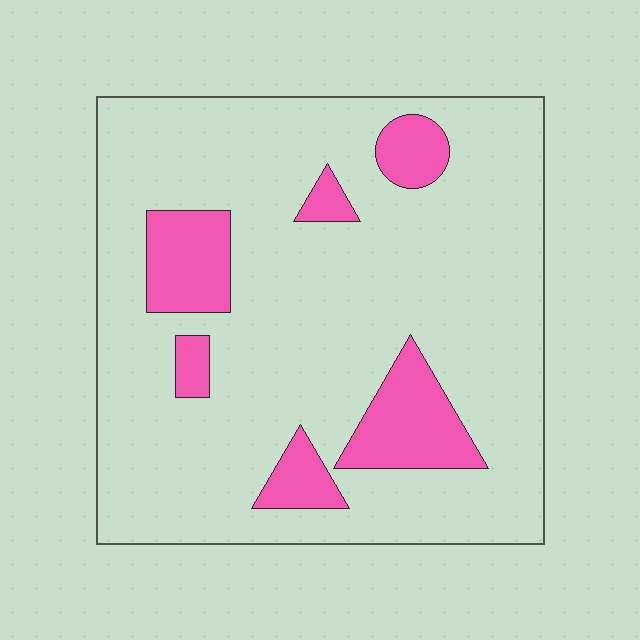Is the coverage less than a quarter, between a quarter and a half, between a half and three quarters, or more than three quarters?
Less than a quarter.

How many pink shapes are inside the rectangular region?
6.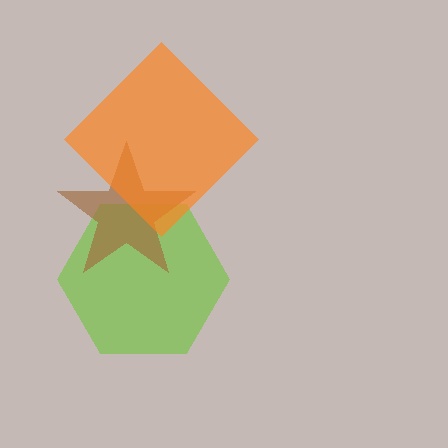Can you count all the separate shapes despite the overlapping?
Yes, there are 3 separate shapes.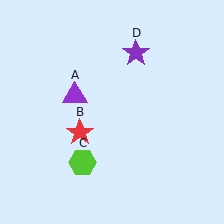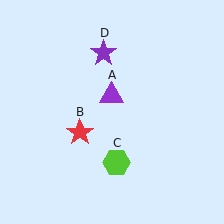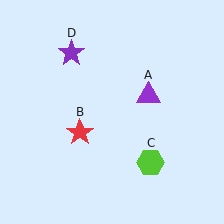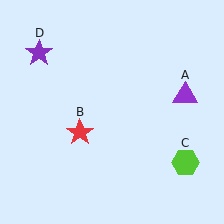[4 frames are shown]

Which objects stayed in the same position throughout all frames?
Red star (object B) remained stationary.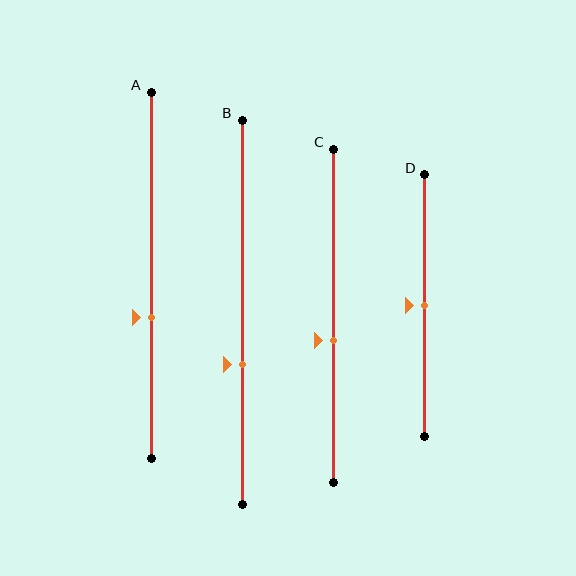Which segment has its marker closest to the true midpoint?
Segment D has its marker closest to the true midpoint.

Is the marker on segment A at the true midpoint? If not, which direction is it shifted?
No, the marker on segment A is shifted downward by about 12% of the segment length.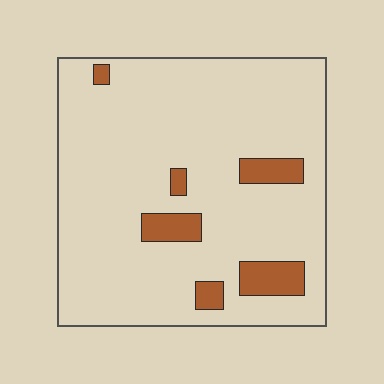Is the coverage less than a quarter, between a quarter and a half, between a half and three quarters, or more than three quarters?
Less than a quarter.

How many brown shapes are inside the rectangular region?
6.